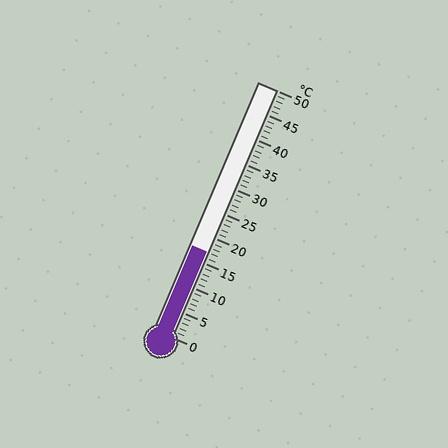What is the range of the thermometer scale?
The thermometer scale ranges from 0°C to 50°C.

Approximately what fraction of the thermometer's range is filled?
The thermometer is filled to approximately 35% of its range.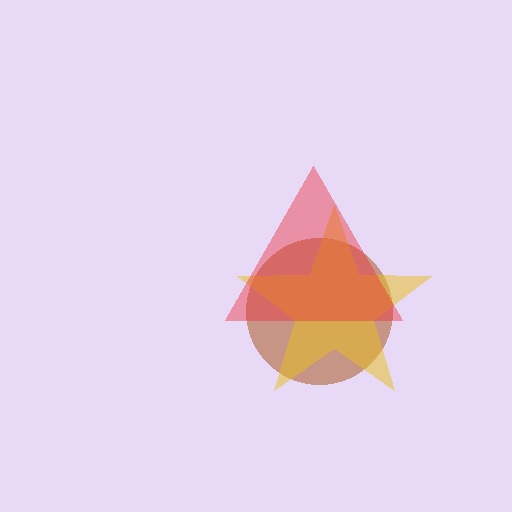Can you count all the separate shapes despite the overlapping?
Yes, there are 3 separate shapes.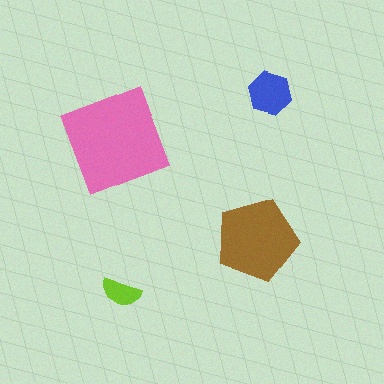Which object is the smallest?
The lime semicircle.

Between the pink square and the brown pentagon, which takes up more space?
The pink square.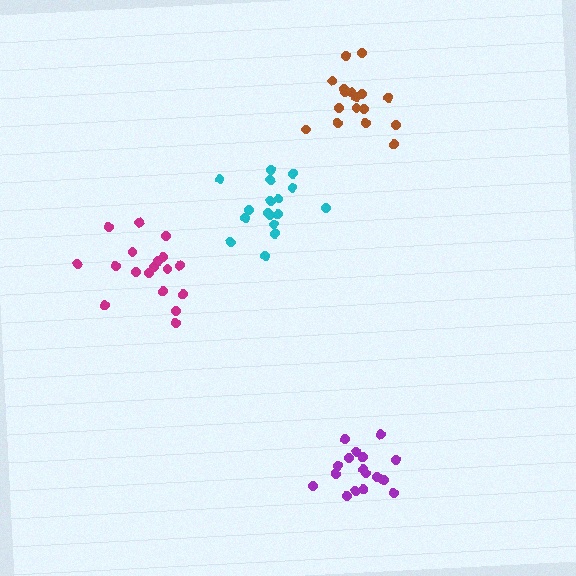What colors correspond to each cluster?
The clusters are colored: purple, cyan, brown, magenta.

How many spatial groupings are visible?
There are 4 spatial groupings.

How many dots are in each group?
Group 1: 17 dots, Group 2: 17 dots, Group 3: 17 dots, Group 4: 18 dots (69 total).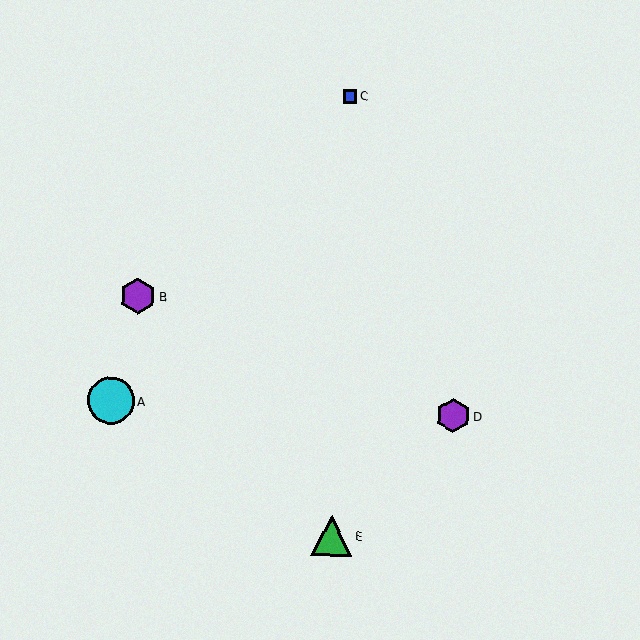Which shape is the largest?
The cyan circle (labeled A) is the largest.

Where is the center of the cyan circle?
The center of the cyan circle is at (111, 400).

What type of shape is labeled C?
Shape C is a blue square.